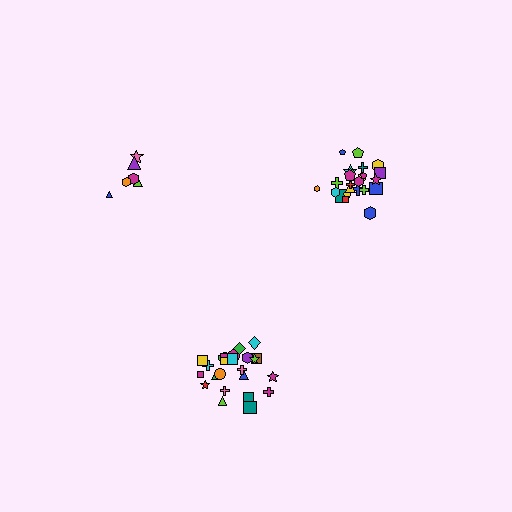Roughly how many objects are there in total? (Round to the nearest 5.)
Roughly 55 objects in total.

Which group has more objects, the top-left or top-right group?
The top-right group.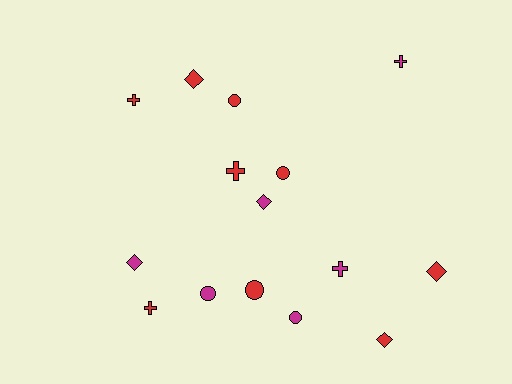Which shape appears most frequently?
Diamond, with 5 objects.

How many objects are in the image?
There are 15 objects.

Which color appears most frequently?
Red, with 9 objects.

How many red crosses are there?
There are 3 red crosses.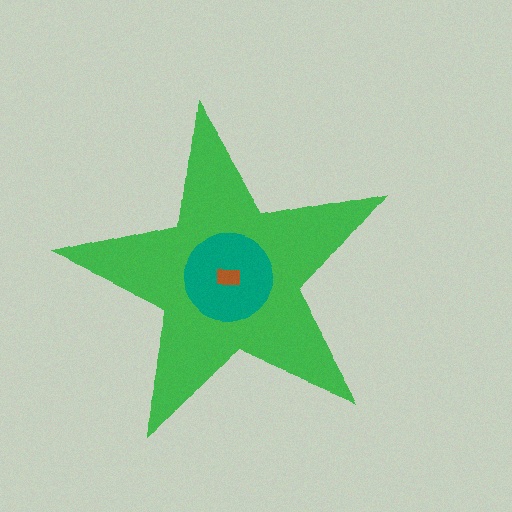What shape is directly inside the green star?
The teal circle.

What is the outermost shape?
The green star.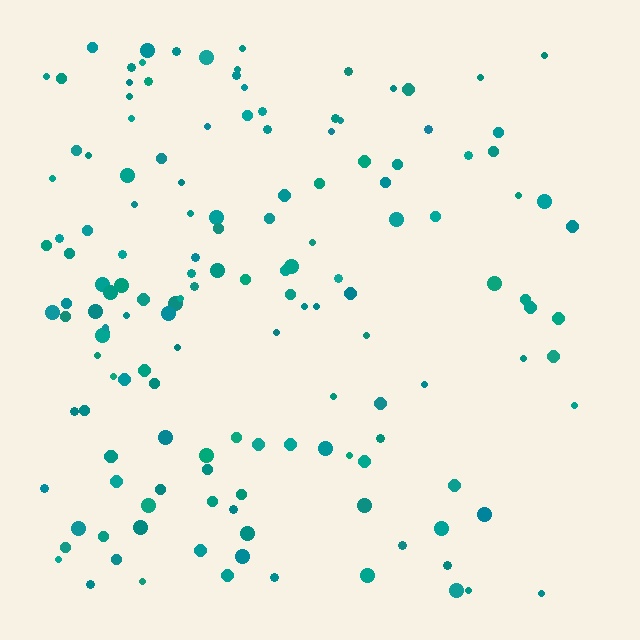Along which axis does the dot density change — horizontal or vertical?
Horizontal.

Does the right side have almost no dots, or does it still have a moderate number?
Still a moderate number, just noticeably fewer than the left.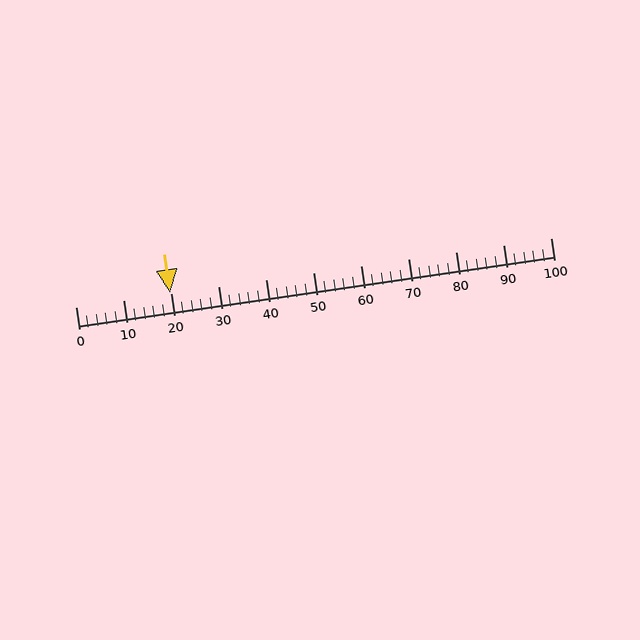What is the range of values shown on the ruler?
The ruler shows values from 0 to 100.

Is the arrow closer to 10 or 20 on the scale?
The arrow is closer to 20.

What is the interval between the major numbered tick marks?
The major tick marks are spaced 10 units apart.